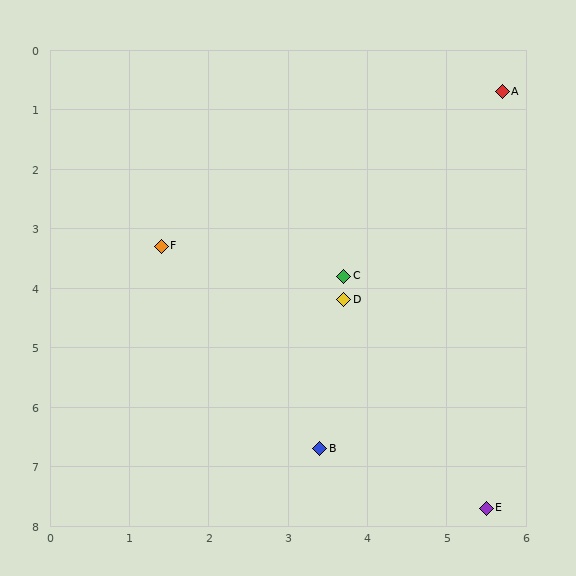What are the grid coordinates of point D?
Point D is at approximately (3.7, 4.2).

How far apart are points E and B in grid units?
Points E and B are about 2.3 grid units apart.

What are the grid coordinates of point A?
Point A is at approximately (5.7, 0.7).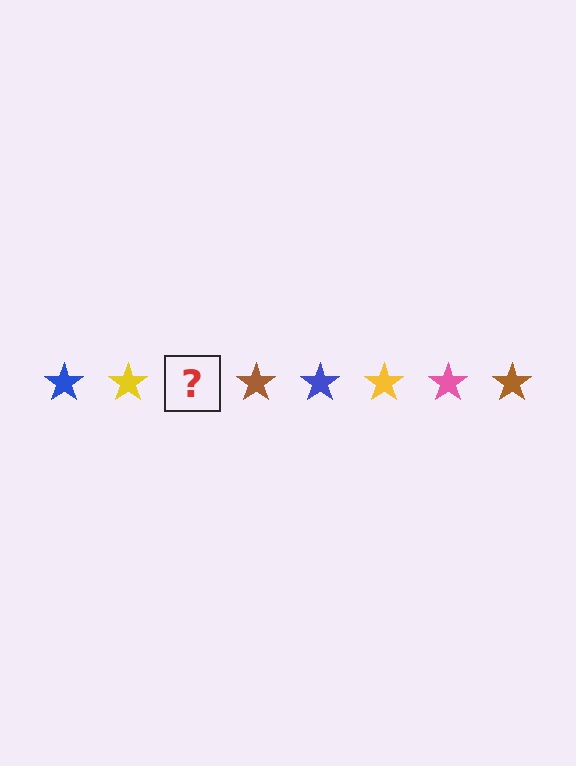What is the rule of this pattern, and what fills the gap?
The rule is that the pattern cycles through blue, yellow, pink, brown stars. The gap should be filled with a pink star.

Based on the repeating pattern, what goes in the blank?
The blank should be a pink star.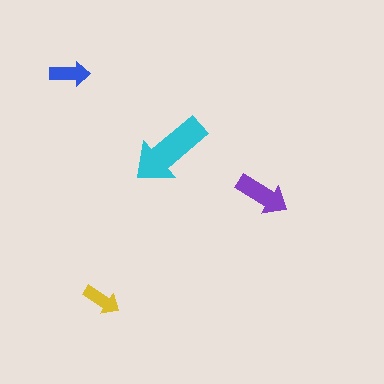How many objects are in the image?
There are 4 objects in the image.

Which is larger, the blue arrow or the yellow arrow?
The blue one.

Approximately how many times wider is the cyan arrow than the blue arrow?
About 2 times wider.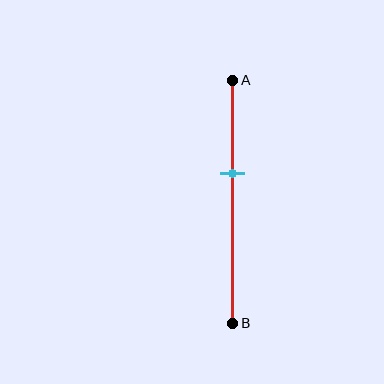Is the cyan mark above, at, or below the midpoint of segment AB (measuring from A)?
The cyan mark is above the midpoint of segment AB.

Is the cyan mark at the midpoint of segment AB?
No, the mark is at about 40% from A, not at the 50% midpoint.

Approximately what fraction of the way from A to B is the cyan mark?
The cyan mark is approximately 40% of the way from A to B.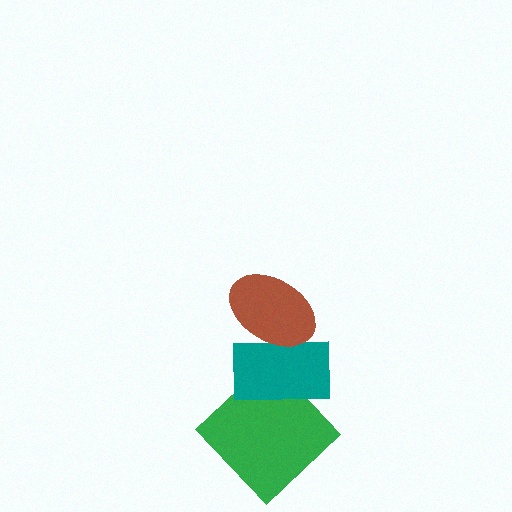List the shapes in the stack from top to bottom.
From top to bottom: the brown ellipse, the teal rectangle, the green diamond.